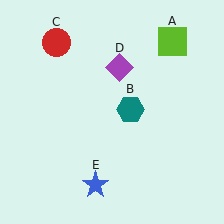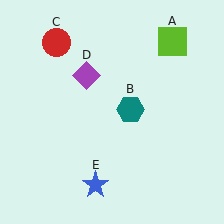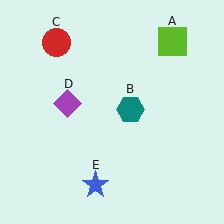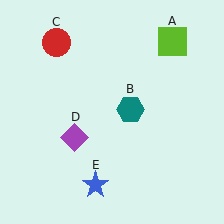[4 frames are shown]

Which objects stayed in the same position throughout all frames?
Lime square (object A) and teal hexagon (object B) and red circle (object C) and blue star (object E) remained stationary.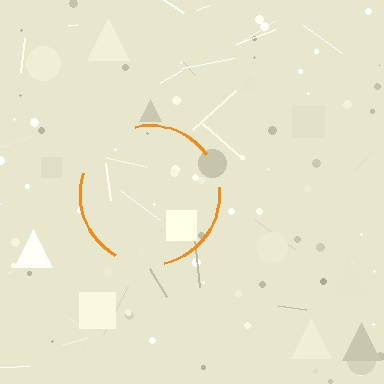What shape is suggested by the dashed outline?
The dashed outline suggests a circle.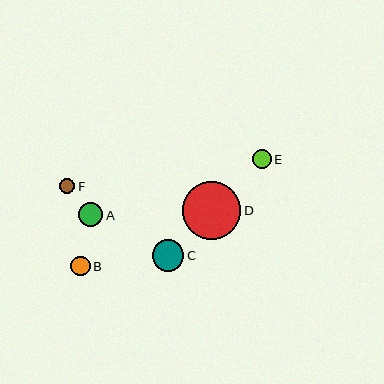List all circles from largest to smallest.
From largest to smallest: D, C, A, B, E, F.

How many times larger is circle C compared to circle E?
Circle C is approximately 1.6 times the size of circle E.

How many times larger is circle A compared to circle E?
Circle A is approximately 1.3 times the size of circle E.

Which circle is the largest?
Circle D is the largest with a size of approximately 58 pixels.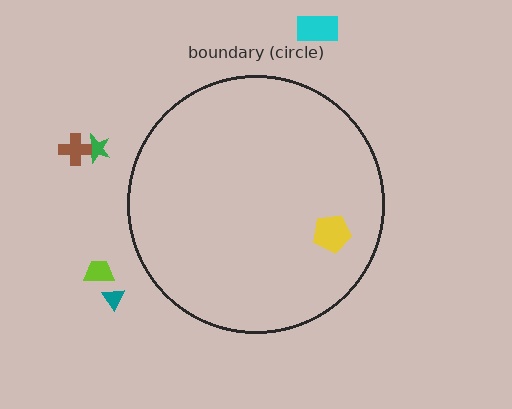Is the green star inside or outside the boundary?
Outside.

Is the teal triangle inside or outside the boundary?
Outside.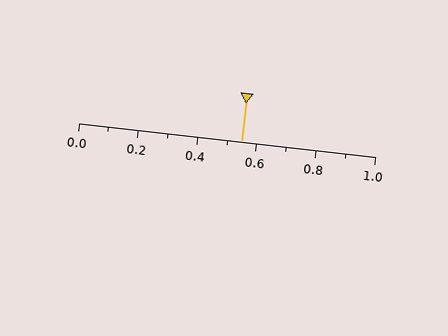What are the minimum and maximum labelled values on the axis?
The axis runs from 0.0 to 1.0.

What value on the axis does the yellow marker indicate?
The marker indicates approximately 0.55.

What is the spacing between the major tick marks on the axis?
The major ticks are spaced 0.2 apart.